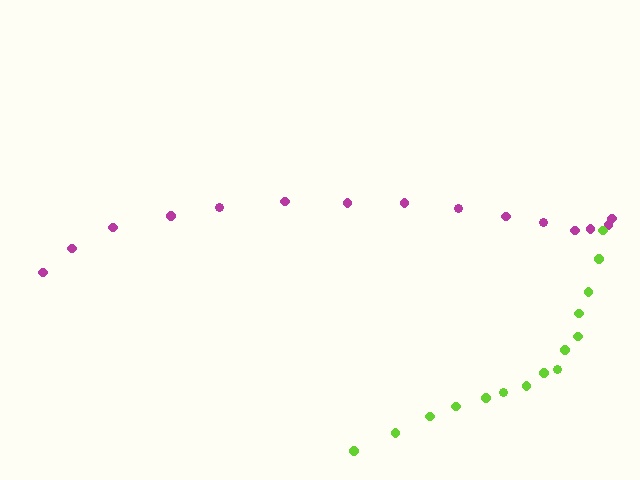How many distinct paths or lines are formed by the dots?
There are 2 distinct paths.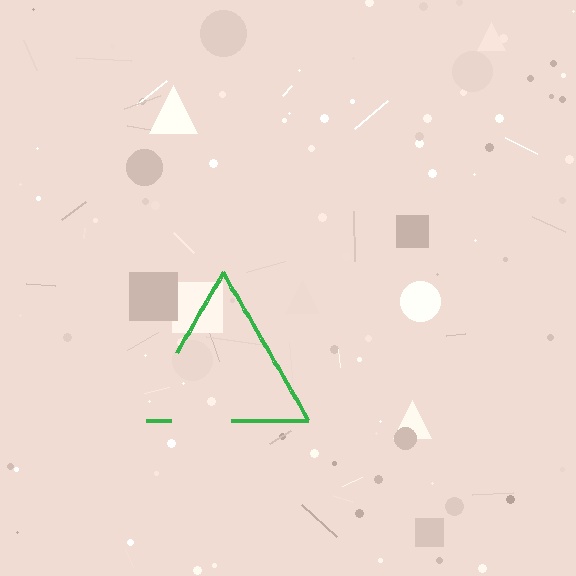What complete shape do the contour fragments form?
The contour fragments form a triangle.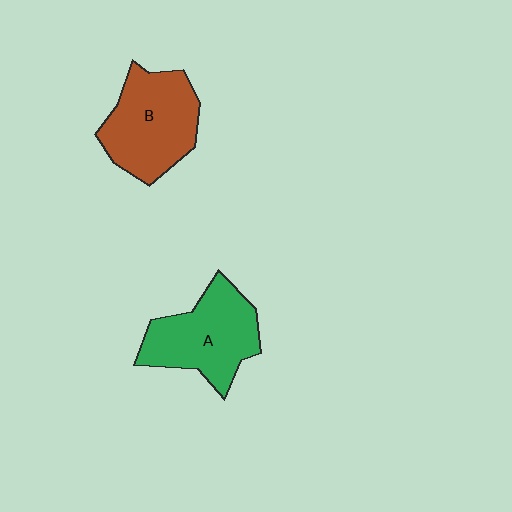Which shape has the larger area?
Shape B (brown).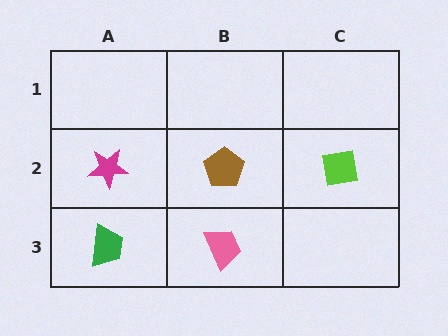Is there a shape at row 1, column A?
No, that cell is empty.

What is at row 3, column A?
A green trapezoid.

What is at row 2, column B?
A brown pentagon.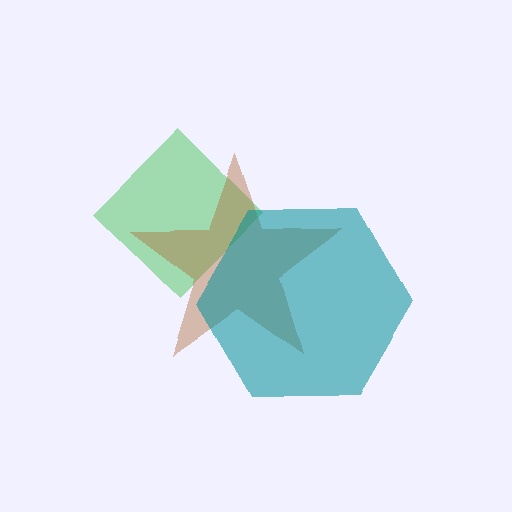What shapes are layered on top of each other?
The layered shapes are: a green diamond, a brown star, a teal hexagon.